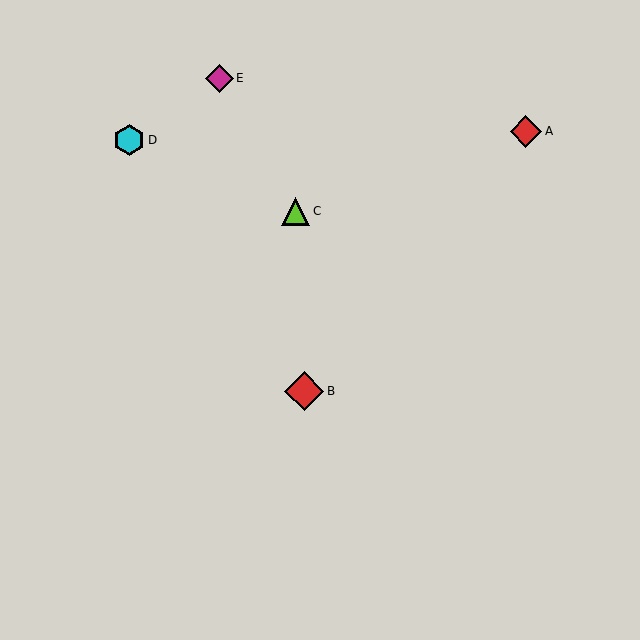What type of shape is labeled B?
Shape B is a red diamond.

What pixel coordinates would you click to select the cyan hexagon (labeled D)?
Click at (129, 140) to select the cyan hexagon D.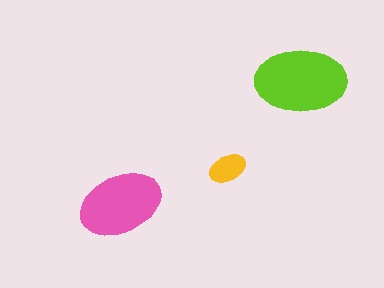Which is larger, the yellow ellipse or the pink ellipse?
The pink one.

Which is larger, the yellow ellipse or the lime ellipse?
The lime one.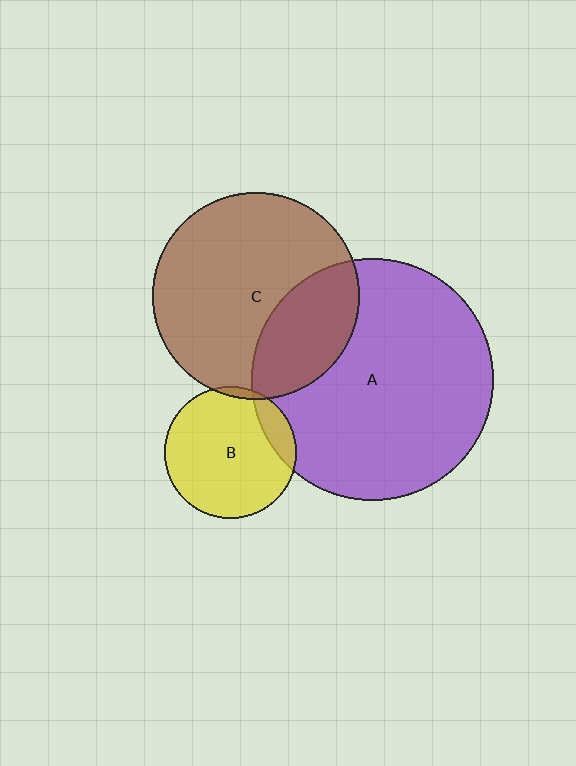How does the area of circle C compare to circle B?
Approximately 2.5 times.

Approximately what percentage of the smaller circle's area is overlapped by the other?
Approximately 30%.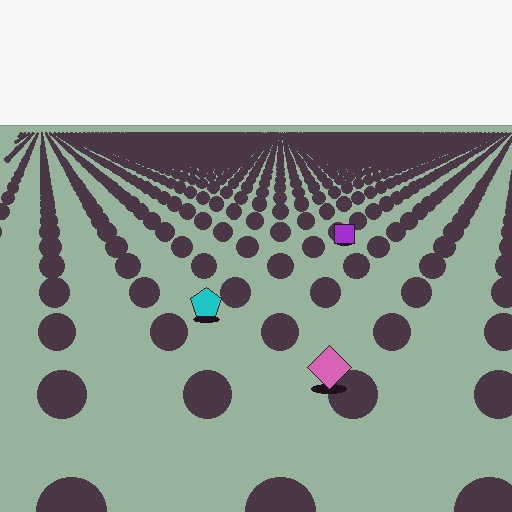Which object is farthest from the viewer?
The purple square is farthest from the viewer. It appears smaller and the ground texture around it is denser.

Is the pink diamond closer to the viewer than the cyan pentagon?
Yes. The pink diamond is closer — you can tell from the texture gradient: the ground texture is coarser near it.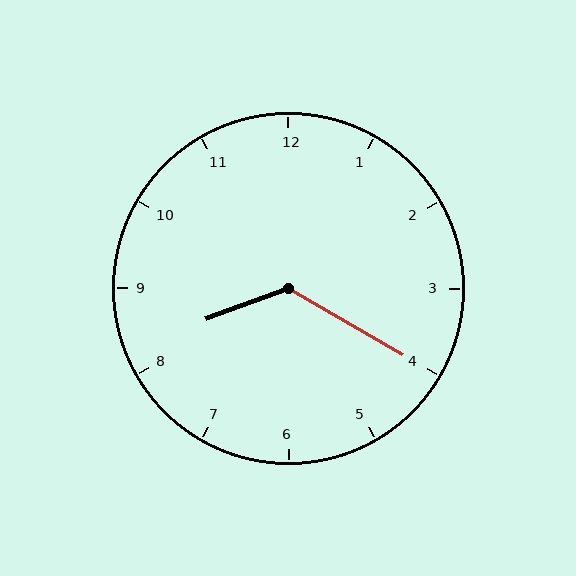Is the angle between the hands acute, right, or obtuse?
It is obtuse.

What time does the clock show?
8:20.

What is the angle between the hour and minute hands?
Approximately 130 degrees.